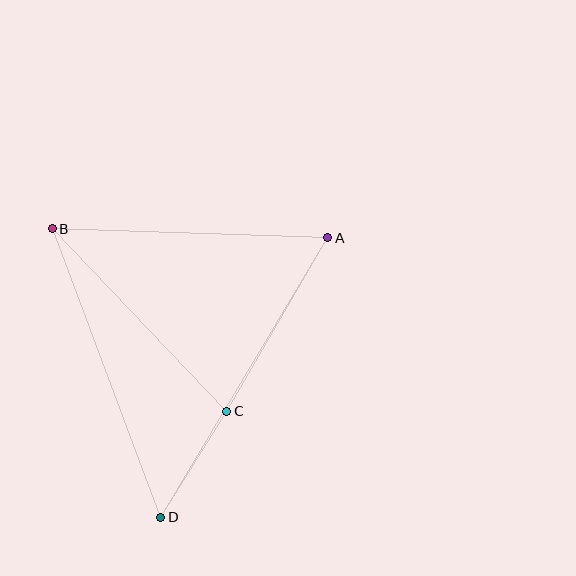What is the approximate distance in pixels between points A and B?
The distance between A and B is approximately 275 pixels.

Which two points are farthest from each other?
Points A and D are farthest from each other.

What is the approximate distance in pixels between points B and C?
The distance between B and C is approximately 252 pixels.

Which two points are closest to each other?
Points C and D are closest to each other.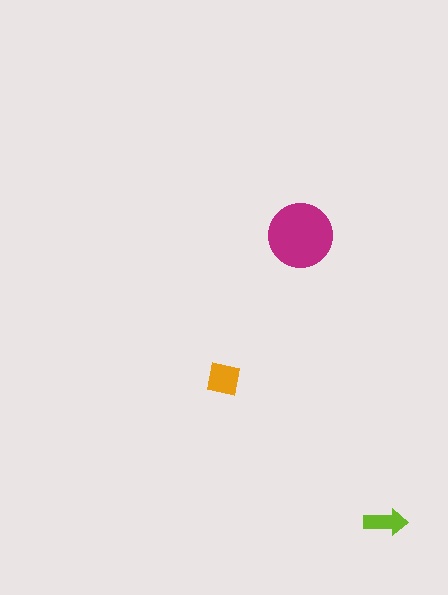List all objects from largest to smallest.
The magenta circle, the orange square, the lime arrow.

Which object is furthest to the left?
The orange square is leftmost.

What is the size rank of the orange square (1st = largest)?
2nd.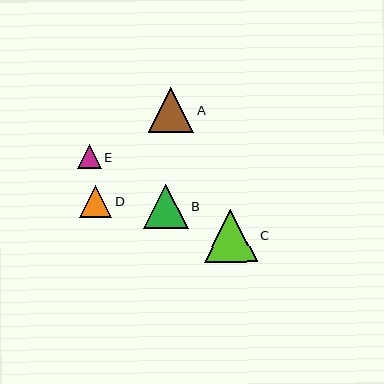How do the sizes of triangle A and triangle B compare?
Triangle A and triangle B are approximately the same size.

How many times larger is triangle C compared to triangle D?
Triangle C is approximately 1.7 times the size of triangle D.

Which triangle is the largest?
Triangle C is the largest with a size of approximately 53 pixels.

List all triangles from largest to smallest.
From largest to smallest: C, A, B, D, E.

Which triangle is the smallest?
Triangle E is the smallest with a size of approximately 24 pixels.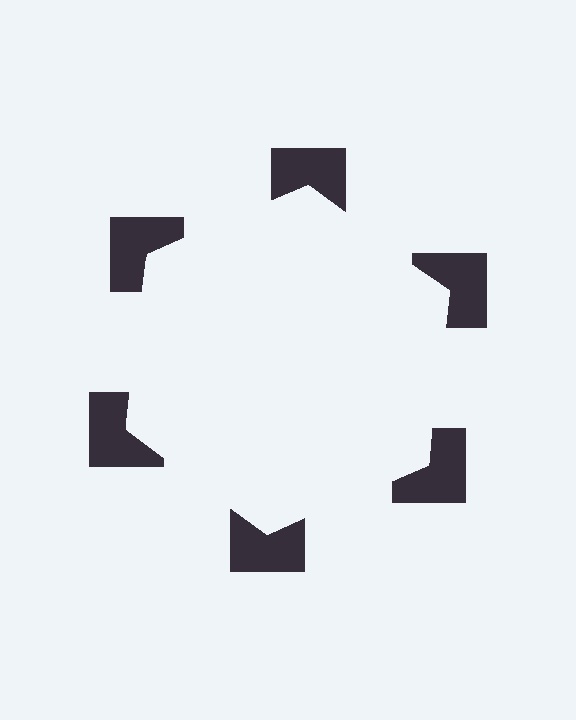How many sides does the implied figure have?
6 sides.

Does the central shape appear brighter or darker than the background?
It typically appears slightly brighter than the background, even though no actual brightness change is drawn.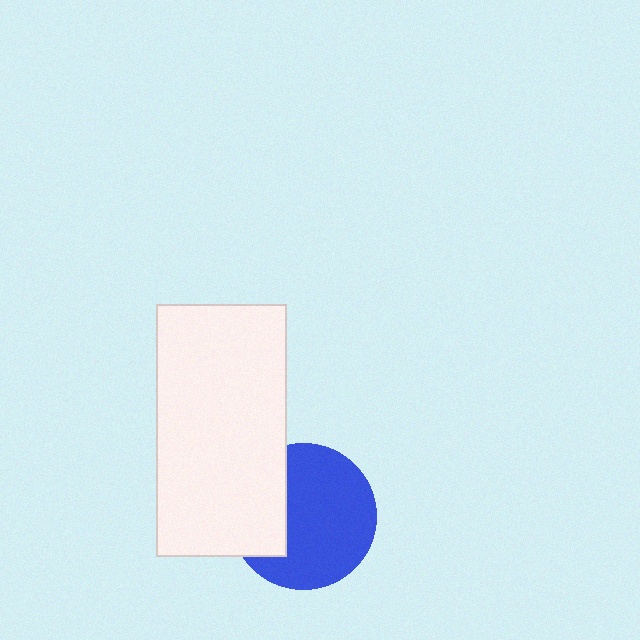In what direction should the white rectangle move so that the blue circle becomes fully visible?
The white rectangle should move left. That is the shortest direction to clear the overlap and leave the blue circle fully visible.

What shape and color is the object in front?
The object in front is a white rectangle.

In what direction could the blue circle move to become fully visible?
The blue circle could move right. That would shift it out from behind the white rectangle entirely.